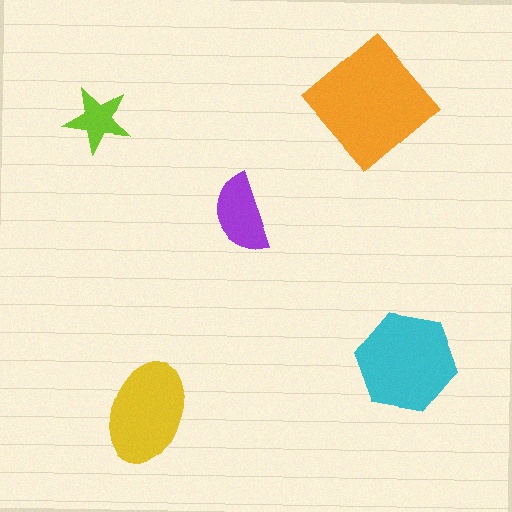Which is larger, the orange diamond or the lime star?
The orange diamond.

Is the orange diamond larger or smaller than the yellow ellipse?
Larger.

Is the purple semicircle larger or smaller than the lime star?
Larger.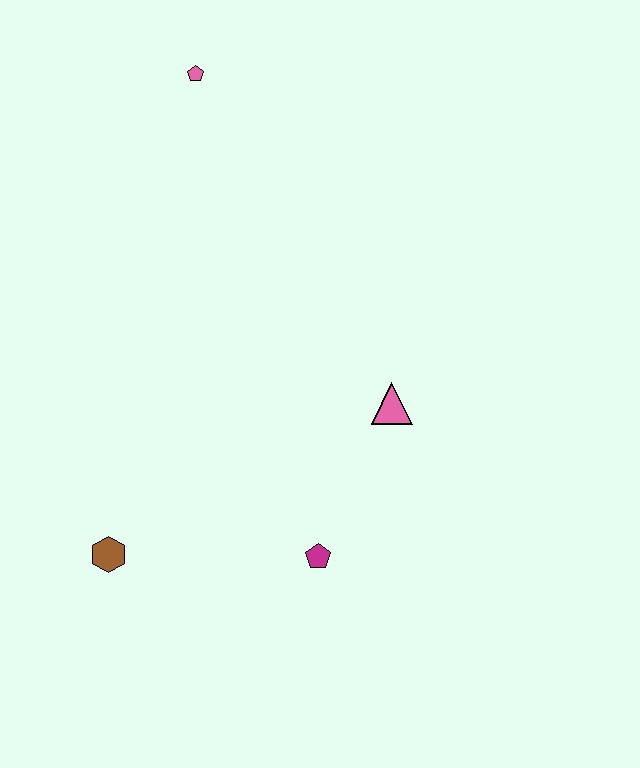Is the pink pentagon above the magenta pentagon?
Yes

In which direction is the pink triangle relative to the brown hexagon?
The pink triangle is to the right of the brown hexagon.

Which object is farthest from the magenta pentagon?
The pink pentagon is farthest from the magenta pentagon.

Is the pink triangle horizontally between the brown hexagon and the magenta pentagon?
No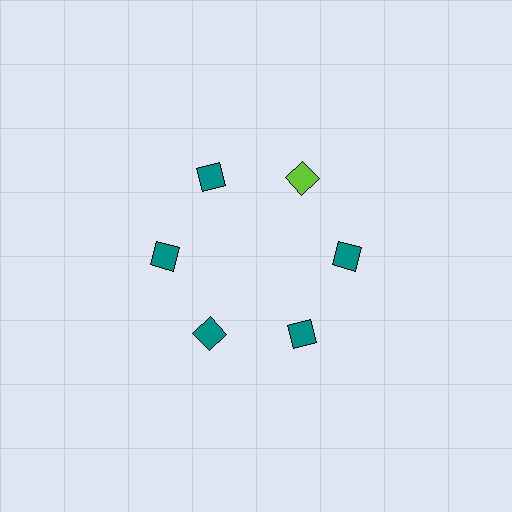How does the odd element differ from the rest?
It has a different color: lime instead of teal.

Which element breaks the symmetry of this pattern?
The lime diamond at roughly the 1 o'clock position breaks the symmetry. All other shapes are teal diamonds.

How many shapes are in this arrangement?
There are 6 shapes arranged in a ring pattern.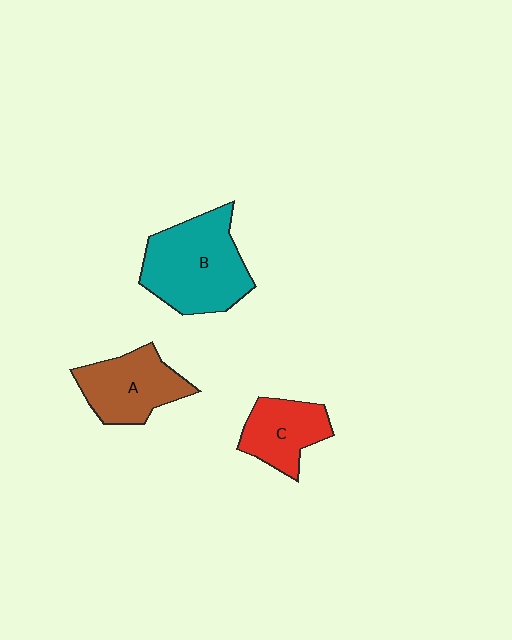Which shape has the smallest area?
Shape C (red).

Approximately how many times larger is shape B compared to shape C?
Approximately 1.7 times.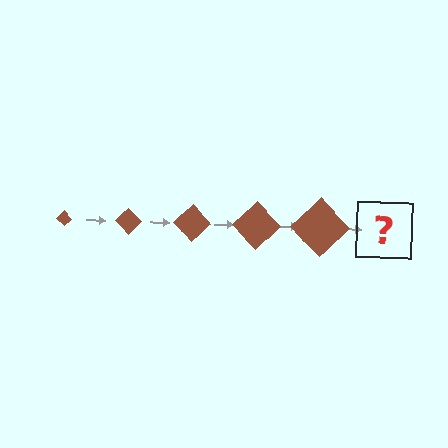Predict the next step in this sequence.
The next step is a brown diamond, larger than the previous one.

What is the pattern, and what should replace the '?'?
The pattern is that the diamond gets progressively larger each step. The '?' should be a brown diamond, larger than the previous one.